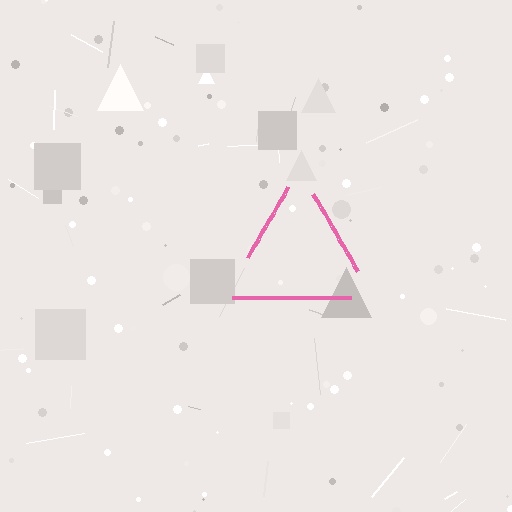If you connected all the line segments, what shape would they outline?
They would outline a triangle.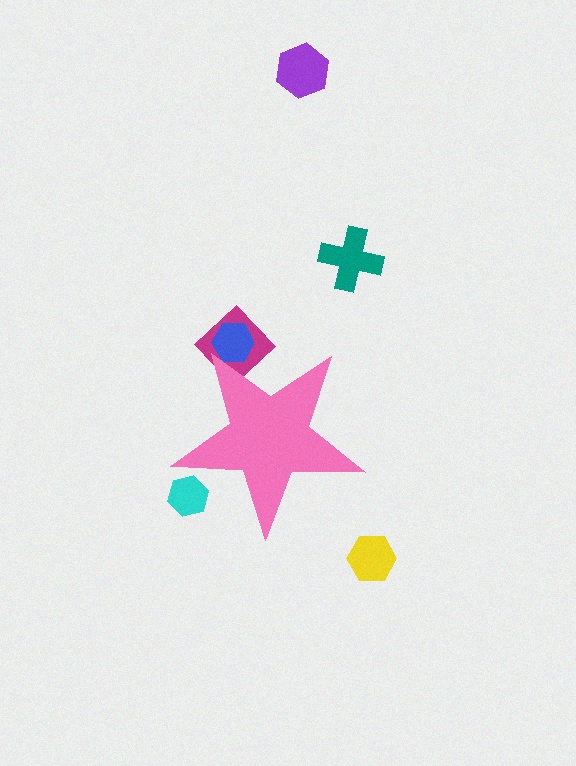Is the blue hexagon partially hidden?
Yes, the blue hexagon is partially hidden behind the pink star.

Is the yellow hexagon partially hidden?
No, the yellow hexagon is fully visible.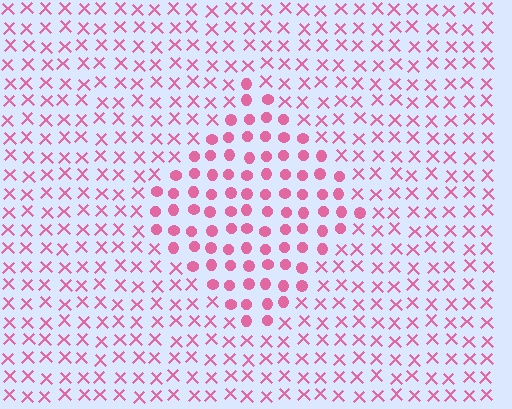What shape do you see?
I see a diamond.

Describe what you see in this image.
The image is filled with small pink elements arranged in a uniform grid. A diamond-shaped region contains circles, while the surrounding area contains X marks. The boundary is defined purely by the change in element shape.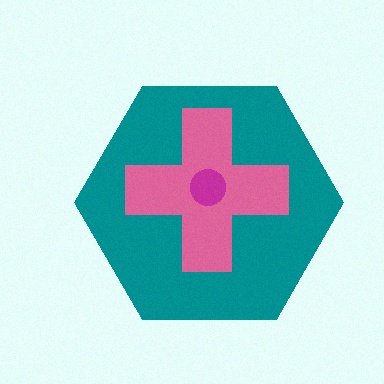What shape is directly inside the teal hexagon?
The pink cross.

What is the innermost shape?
The magenta circle.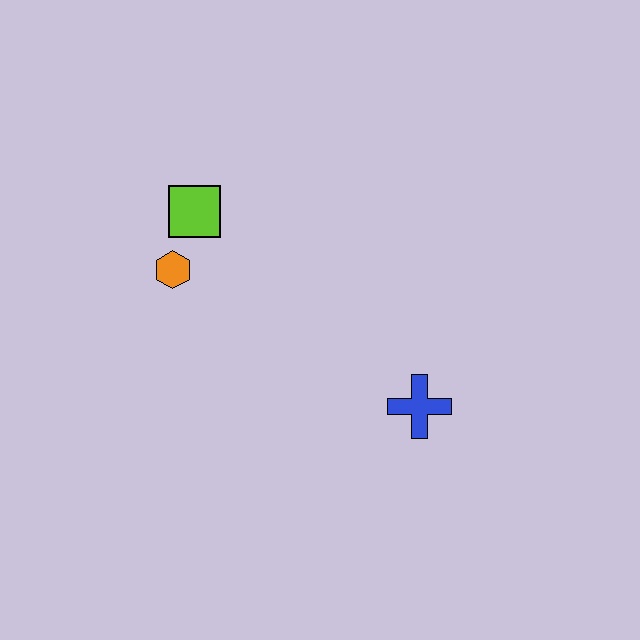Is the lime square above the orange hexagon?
Yes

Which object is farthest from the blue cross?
The lime square is farthest from the blue cross.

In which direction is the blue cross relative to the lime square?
The blue cross is to the right of the lime square.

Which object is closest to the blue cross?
The orange hexagon is closest to the blue cross.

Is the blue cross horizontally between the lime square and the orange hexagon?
No